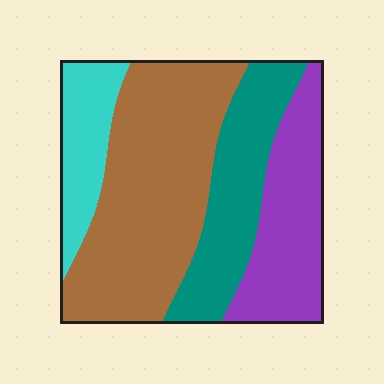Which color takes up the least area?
Cyan, at roughly 15%.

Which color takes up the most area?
Brown, at roughly 45%.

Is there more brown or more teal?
Brown.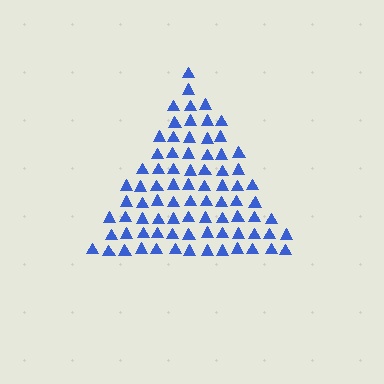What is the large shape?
The large shape is a triangle.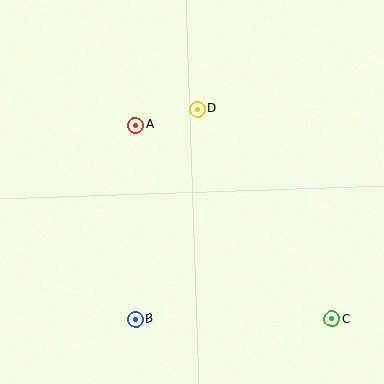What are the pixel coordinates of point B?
Point B is at (136, 319).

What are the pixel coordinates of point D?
Point D is at (197, 109).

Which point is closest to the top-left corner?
Point A is closest to the top-left corner.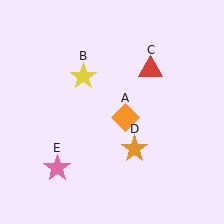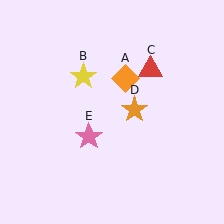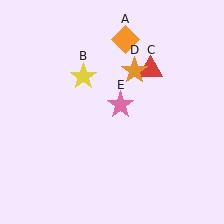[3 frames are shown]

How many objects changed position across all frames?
3 objects changed position: orange diamond (object A), orange star (object D), pink star (object E).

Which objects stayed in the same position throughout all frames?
Yellow star (object B) and red triangle (object C) remained stationary.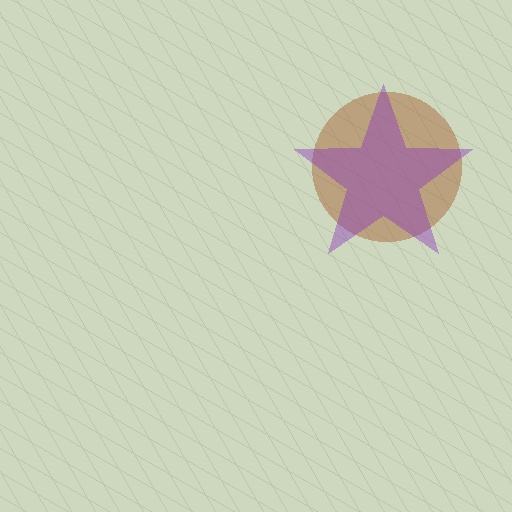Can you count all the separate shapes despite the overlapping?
Yes, there are 2 separate shapes.